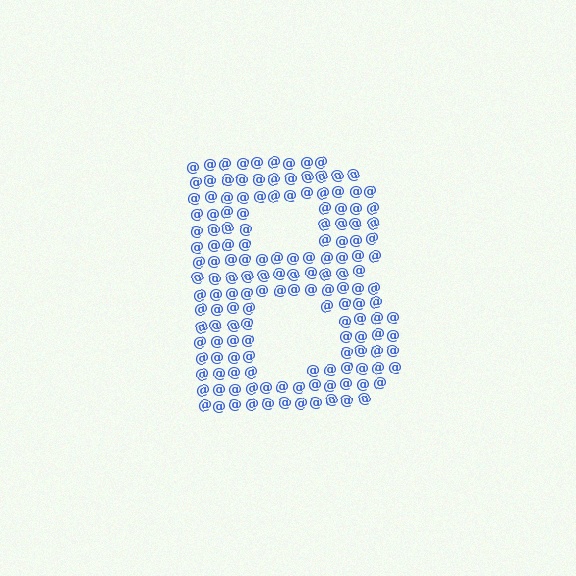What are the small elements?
The small elements are at signs.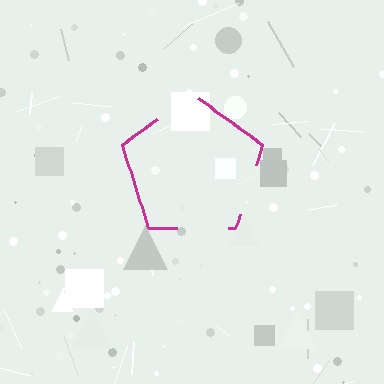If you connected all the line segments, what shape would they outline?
They would outline a pentagon.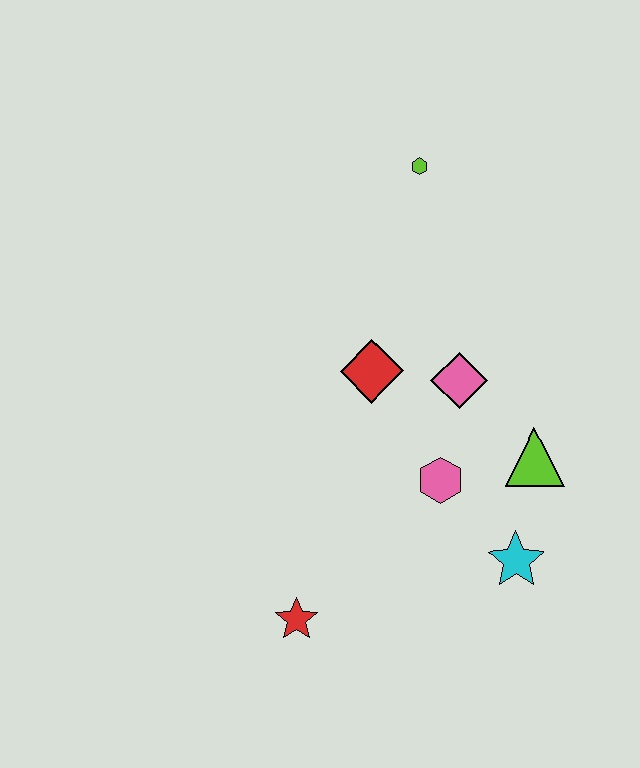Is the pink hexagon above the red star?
Yes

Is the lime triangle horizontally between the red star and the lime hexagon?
No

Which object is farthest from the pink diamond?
The red star is farthest from the pink diamond.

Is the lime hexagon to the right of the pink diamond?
No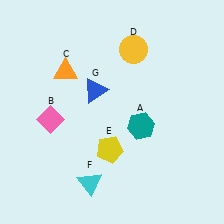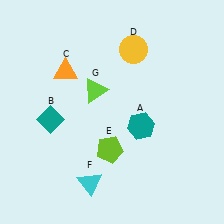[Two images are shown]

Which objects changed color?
B changed from pink to teal. E changed from yellow to lime. G changed from blue to lime.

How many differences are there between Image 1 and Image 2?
There are 3 differences between the two images.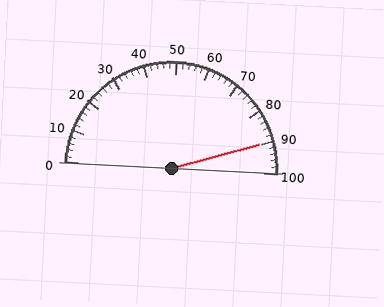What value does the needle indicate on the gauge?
The needle indicates approximately 90.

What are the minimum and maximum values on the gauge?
The gauge ranges from 0 to 100.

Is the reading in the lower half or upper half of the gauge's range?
The reading is in the upper half of the range (0 to 100).